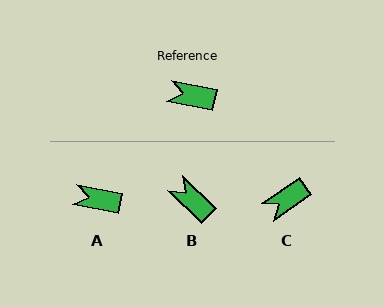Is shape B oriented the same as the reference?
No, it is off by about 33 degrees.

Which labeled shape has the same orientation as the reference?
A.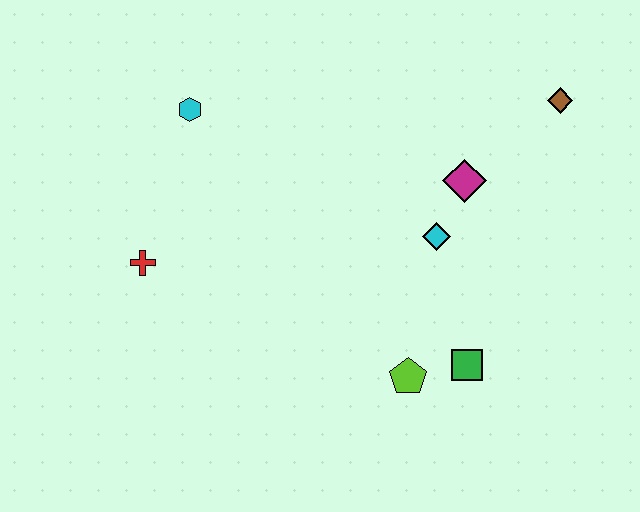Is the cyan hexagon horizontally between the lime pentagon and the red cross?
Yes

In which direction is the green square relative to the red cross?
The green square is to the right of the red cross.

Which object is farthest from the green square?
The cyan hexagon is farthest from the green square.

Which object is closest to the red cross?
The cyan hexagon is closest to the red cross.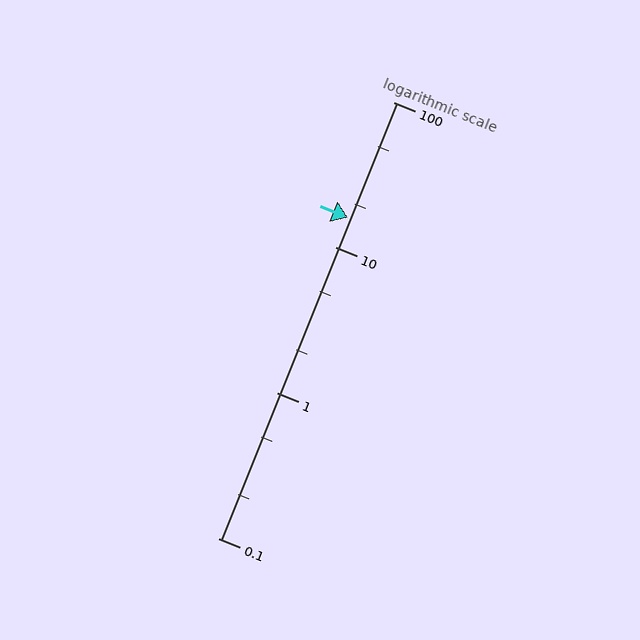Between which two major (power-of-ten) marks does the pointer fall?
The pointer is between 10 and 100.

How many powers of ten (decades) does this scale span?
The scale spans 3 decades, from 0.1 to 100.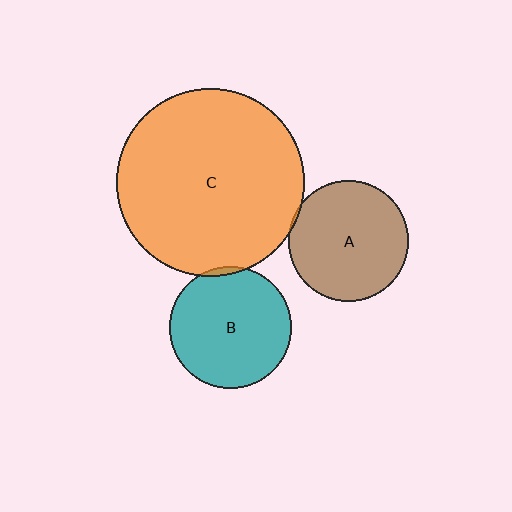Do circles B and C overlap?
Yes.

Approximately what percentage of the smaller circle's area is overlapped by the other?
Approximately 5%.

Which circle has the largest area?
Circle C (orange).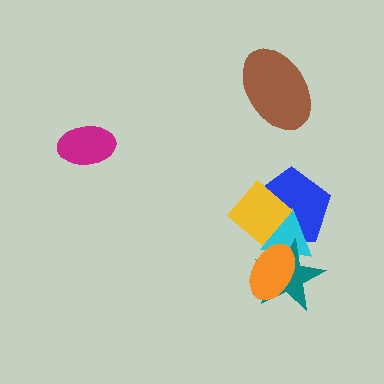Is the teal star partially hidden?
Yes, it is partially covered by another shape.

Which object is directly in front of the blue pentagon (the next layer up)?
The cyan triangle is directly in front of the blue pentagon.